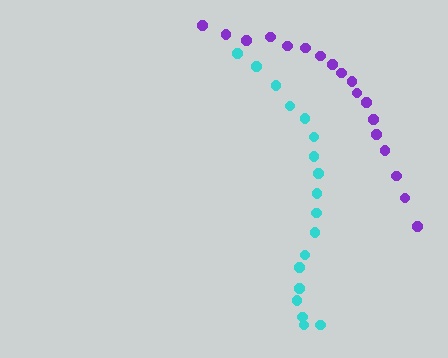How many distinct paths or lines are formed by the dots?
There are 2 distinct paths.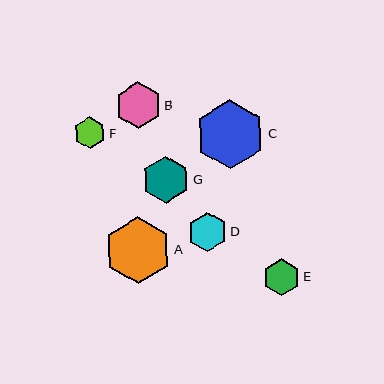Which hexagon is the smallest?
Hexagon F is the smallest with a size of approximately 32 pixels.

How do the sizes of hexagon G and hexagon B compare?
Hexagon G and hexagon B are approximately the same size.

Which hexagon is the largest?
Hexagon C is the largest with a size of approximately 69 pixels.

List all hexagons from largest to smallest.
From largest to smallest: C, A, G, B, D, E, F.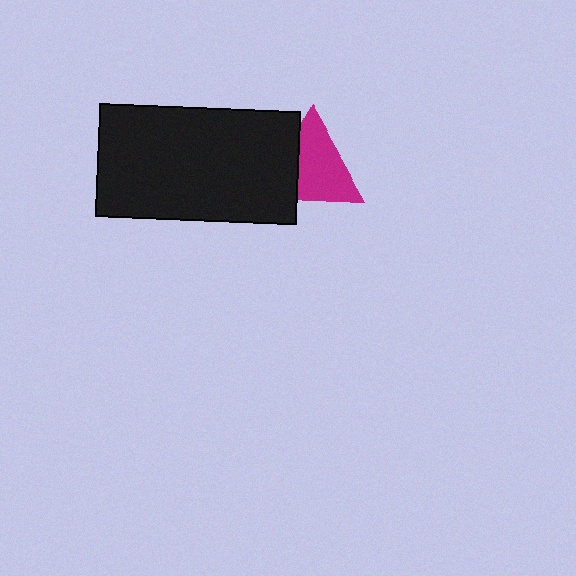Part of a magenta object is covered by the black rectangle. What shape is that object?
It is a triangle.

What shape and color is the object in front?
The object in front is a black rectangle.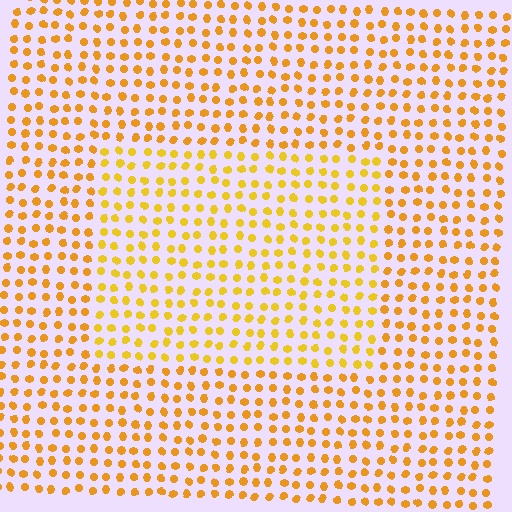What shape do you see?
I see a rectangle.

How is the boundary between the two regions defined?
The boundary is defined purely by a slight shift in hue (about 15 degrees). Spacing, size, and orientation are identical on both sides.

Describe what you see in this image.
The image is filled with small orange elements in a uniform arrangement. A rectangle-shaped region is visible where the elements are tinted to a slightly different hue, forming a subtle color boundary.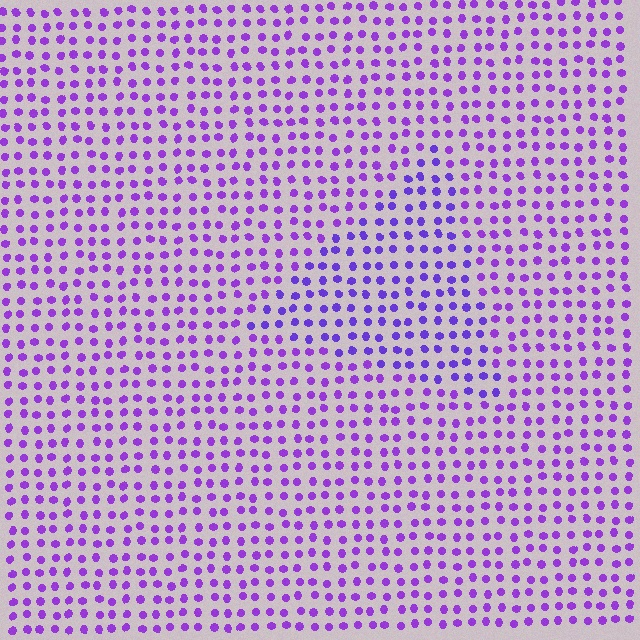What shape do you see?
I see a triangle.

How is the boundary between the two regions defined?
The boundary is defined purely by a slight shift in hue (about 18 degrees). Spacing, size, and orientation are identical on both sides.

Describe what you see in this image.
The image is filled with small purple elements in a uniform arrangement. A triangle-shaped region is visible where the elements are tinted to a slightly different hue, forming a subtle color boundary.